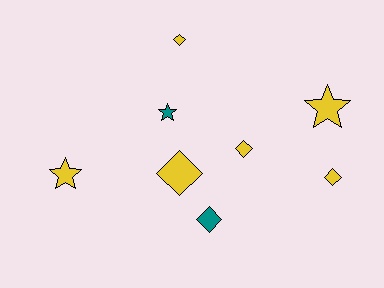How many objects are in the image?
There are 8 objects.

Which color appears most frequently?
Yellow, with 6 objects.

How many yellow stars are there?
There are 2 yellow stars.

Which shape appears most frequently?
Diamond, with 5 objects.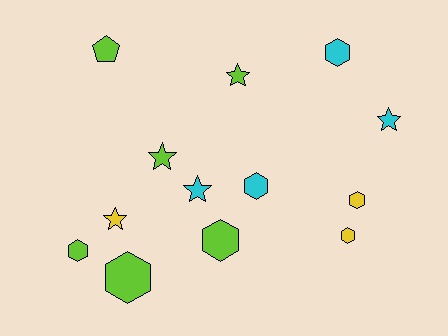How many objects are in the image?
There are 13 objects.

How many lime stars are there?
There are 2 lime stars.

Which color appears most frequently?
Lime, with 6 objects.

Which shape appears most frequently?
Hexagon, with 7 objects.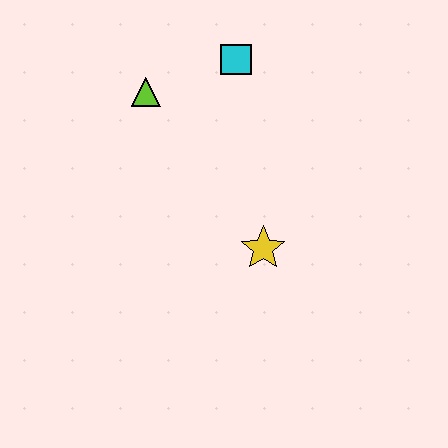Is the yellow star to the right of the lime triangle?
Yes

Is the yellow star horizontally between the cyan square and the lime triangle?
No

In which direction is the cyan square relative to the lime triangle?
The cyan square is to the right of the lime triangle.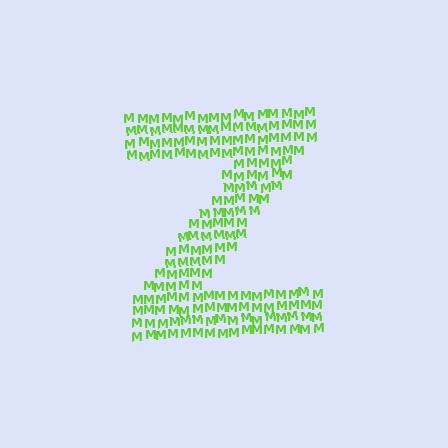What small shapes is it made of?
It is made of small letter M's.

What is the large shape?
The large shape is the letter Z.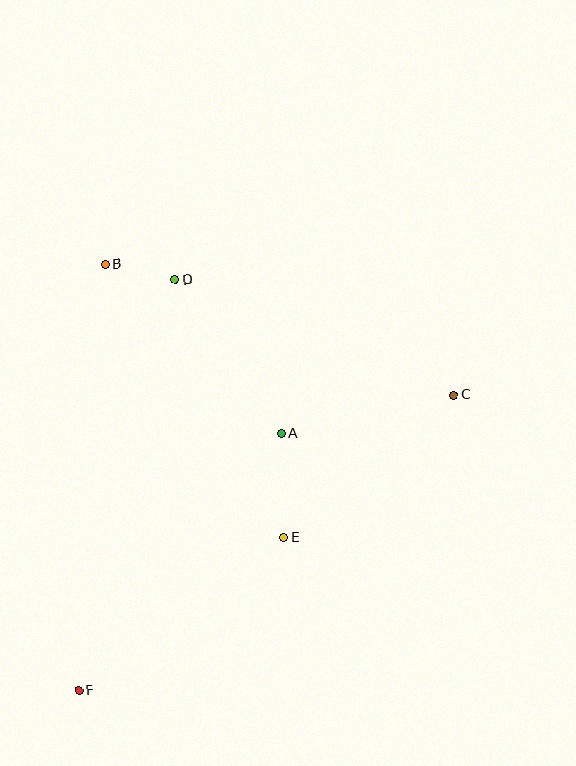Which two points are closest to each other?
Points B and D are closest to each other.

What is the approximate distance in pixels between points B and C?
The distance between B and C is approximately 372 pixels.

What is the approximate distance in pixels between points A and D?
The distance between A and D is approximately 187 pixels.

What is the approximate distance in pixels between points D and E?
The distance between D and E is approximately 279 pixels.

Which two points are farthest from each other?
Points C and F are farthest from each other.